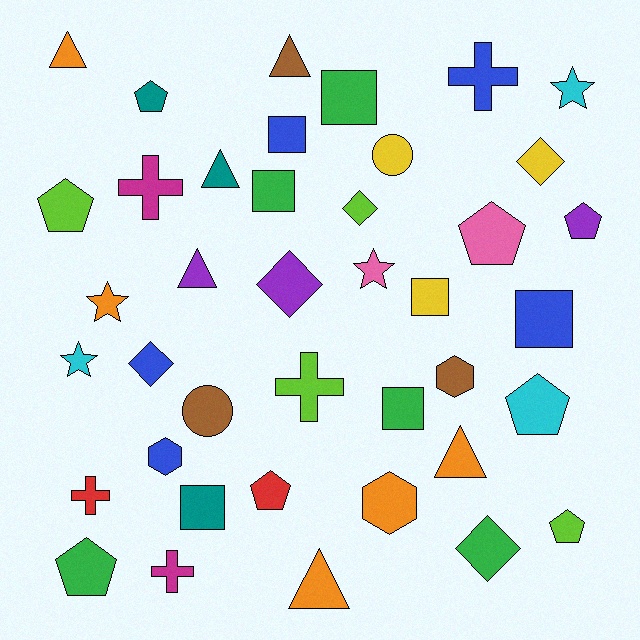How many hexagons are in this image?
There are 3 hexagons.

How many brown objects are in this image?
There are 3 brown objects.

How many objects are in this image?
There are 40 objects.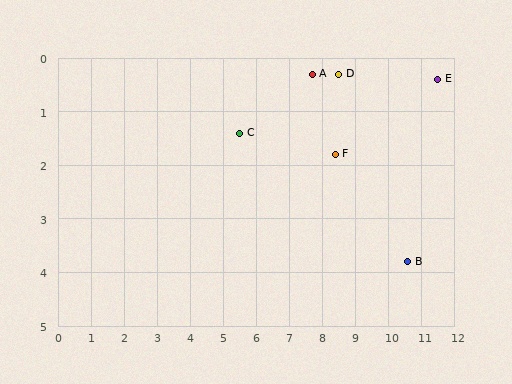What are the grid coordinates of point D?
Point D is at approximately (8.5, 0.3).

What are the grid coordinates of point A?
Point A is at approximately (7.7, 0.3).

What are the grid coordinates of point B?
Point B is at approximately (10.6, 3.8).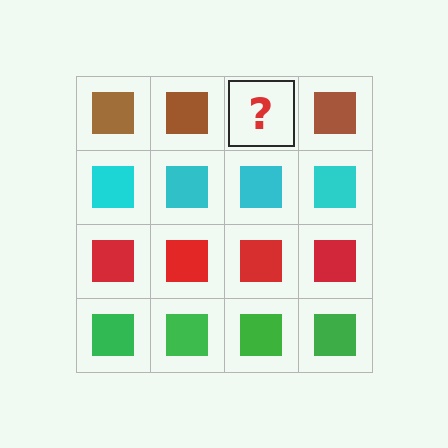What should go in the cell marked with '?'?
The missing cell should contain a brown square.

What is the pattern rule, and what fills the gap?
The rule is that each row has a consistent color. The gap should be filled with a brown square.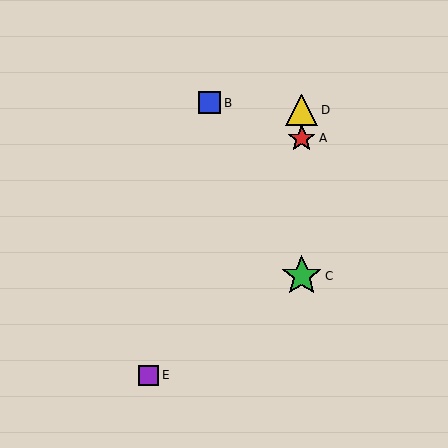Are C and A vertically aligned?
Yes, both are at x≈302.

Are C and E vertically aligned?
No, C is at x≈302 and E is at x≈148.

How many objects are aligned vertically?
3 objects (A, C, D) are aligned vertically.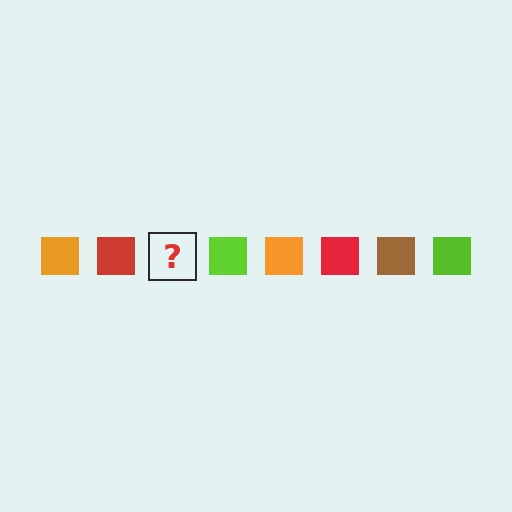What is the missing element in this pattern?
The missing element is a brown square.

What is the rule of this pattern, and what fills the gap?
The rule is that the pattern cycles through orange, red, brown, lime squares. The gap should be filled with a brown square.